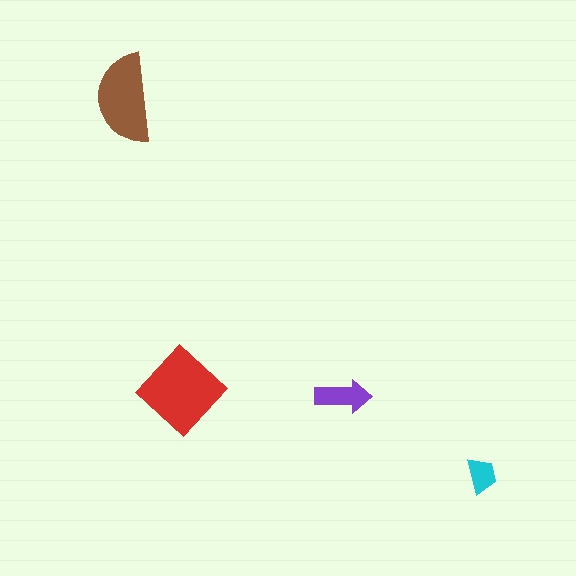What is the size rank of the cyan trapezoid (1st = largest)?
4th.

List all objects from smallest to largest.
The cyan trapezoid, the purple arrow, the brown semicircle, the red diamond.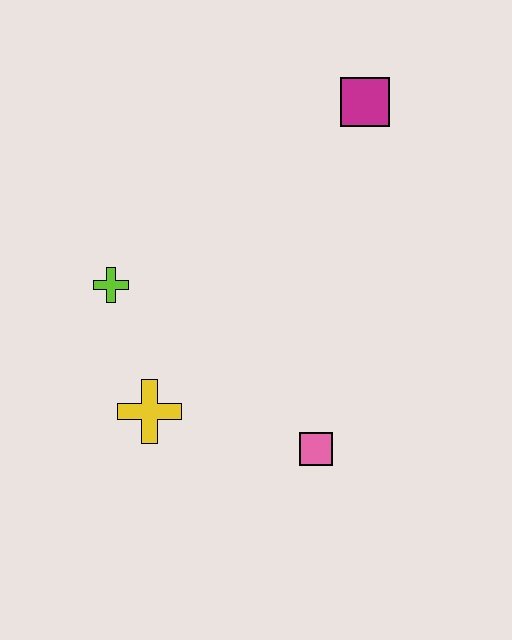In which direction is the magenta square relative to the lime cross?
The magenta square is to the right of the lime cross.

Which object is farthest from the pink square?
The magenta square is farthest from the pink square.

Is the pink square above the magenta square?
No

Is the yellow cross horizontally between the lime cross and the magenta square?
Yes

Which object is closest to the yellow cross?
The lime cross is closest to the yellow cross.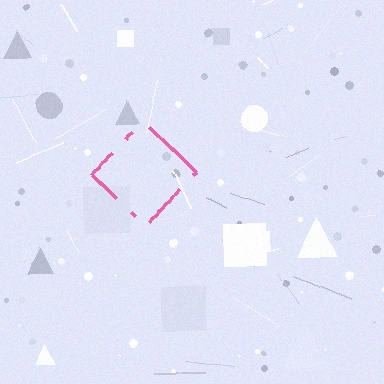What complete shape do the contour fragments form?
The contour fragments form a diamond.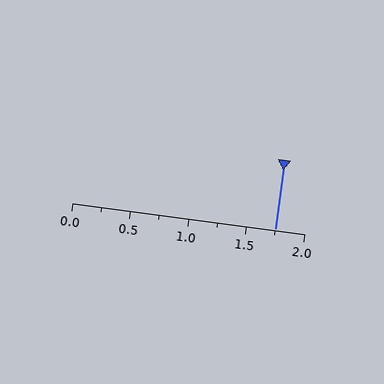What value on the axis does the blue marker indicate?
The marker indicates approximately 1.75.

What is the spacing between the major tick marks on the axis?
The major ticks are spaced 0.5 apart.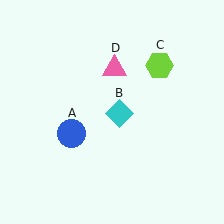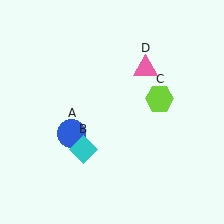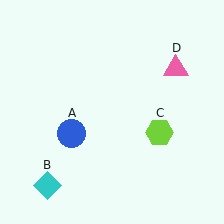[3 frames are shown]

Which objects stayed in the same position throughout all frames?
Blue circle (object A) remained stationary.